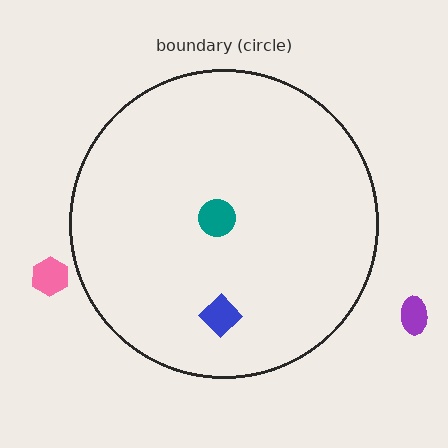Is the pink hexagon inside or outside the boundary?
Outside.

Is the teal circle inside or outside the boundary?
Inside.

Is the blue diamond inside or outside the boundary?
Inside.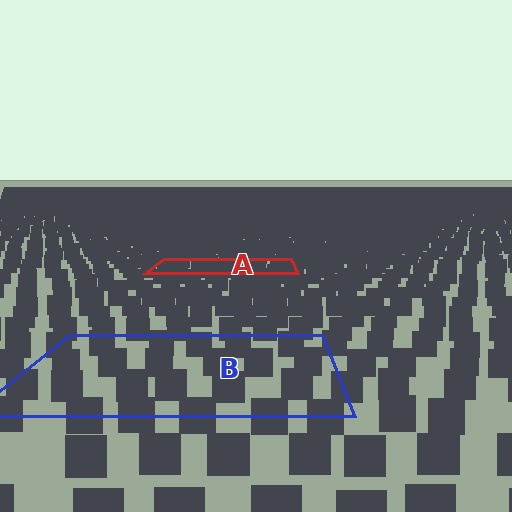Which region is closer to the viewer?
Region B is closer. The texture elements there are larger and more spread out.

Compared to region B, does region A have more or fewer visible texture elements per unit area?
Region A has more texture elements per unit area — they are packed more densely because it is farther away.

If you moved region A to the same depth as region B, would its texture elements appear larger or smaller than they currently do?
They would appear larger. At a closer depth, the same texture elements are projected at a bigger on-screen size.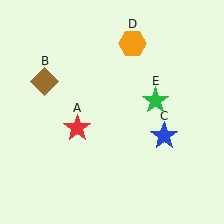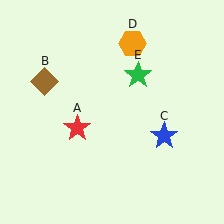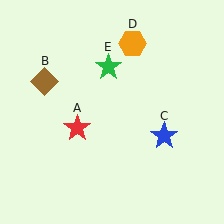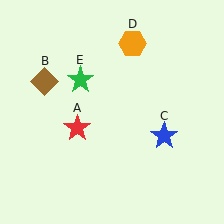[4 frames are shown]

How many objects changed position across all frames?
1 object changed position: green star (object E).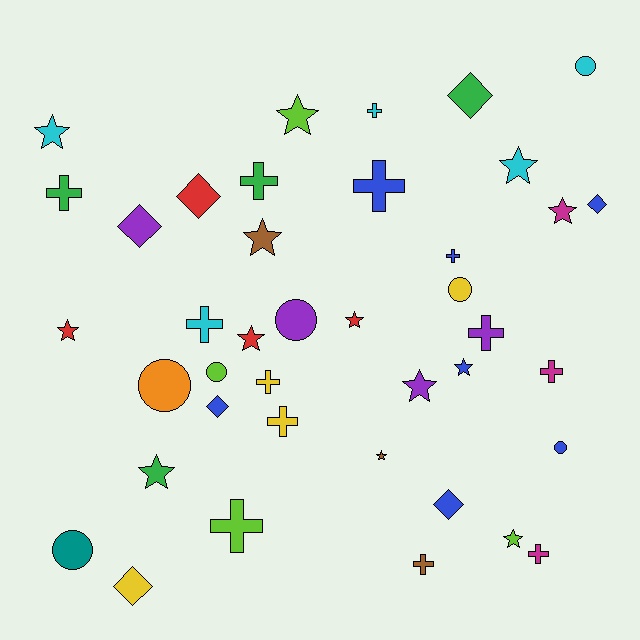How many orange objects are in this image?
There is 1 orange object.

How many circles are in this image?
There are 7 circles.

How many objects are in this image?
There are 40 objects.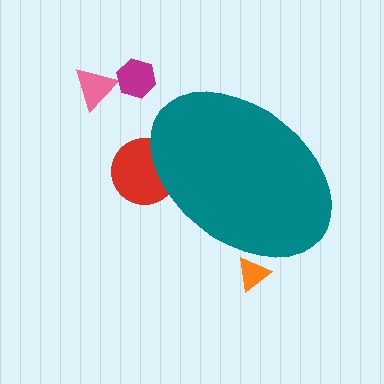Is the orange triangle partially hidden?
Yes, the orange triangle is partially hidden behind the teal ellipse.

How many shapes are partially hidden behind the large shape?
2 shapes are partially hidden.